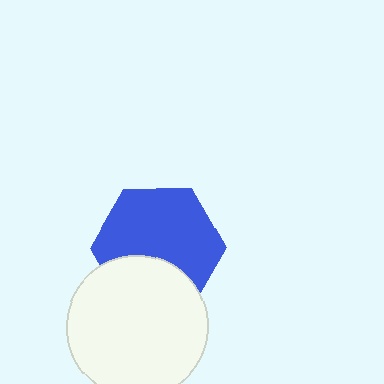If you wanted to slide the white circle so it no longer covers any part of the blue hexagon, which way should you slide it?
Slide it down — that is the most direct way to separate the two shapes.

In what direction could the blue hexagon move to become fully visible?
The blue hexagon could move up. That would shift it out from behind the white circle entirely.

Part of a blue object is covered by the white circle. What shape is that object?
It is a hexagon.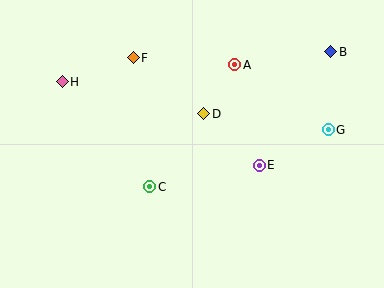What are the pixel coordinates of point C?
Point C is at (150, 187).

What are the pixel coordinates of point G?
Point G is at (328, 130).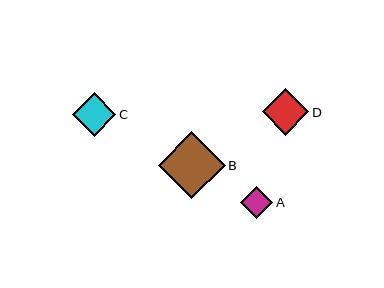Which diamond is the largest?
Diamond B is the largest with a size of approximately 67 pixels.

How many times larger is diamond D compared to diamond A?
Diamond D is approximately 1.4 times the size of diamond A.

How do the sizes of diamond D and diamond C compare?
Diamond D and diamond C are approximately the same size.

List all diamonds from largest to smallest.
From largest to smallest: B, D, C, A.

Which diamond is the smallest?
Diamond A is the smallest with a size of approximately 32 pixels.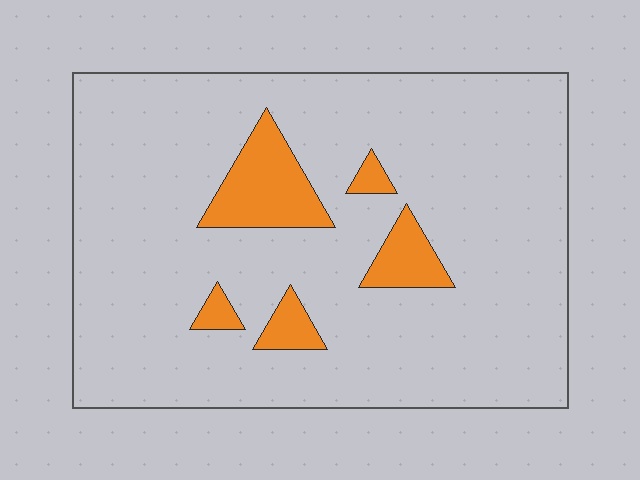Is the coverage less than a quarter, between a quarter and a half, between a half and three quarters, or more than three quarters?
Less than a quarter.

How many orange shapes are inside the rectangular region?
5.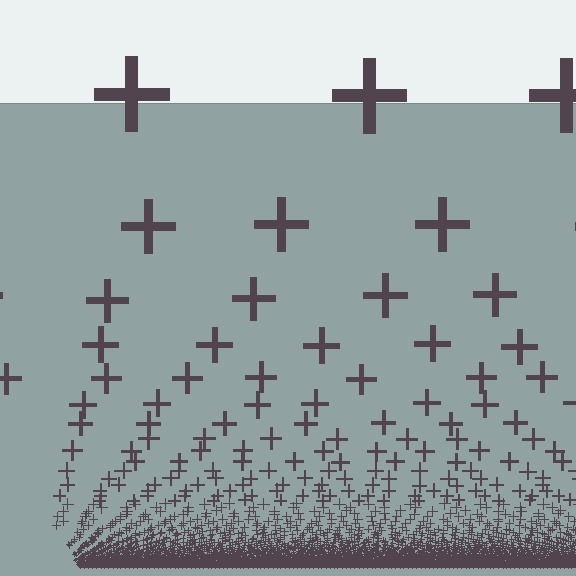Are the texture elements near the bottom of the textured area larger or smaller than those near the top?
Smaller. The gradient is inverted — elements near the bottom are smaller and denser.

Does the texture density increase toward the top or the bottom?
Density increases toward the bottom.